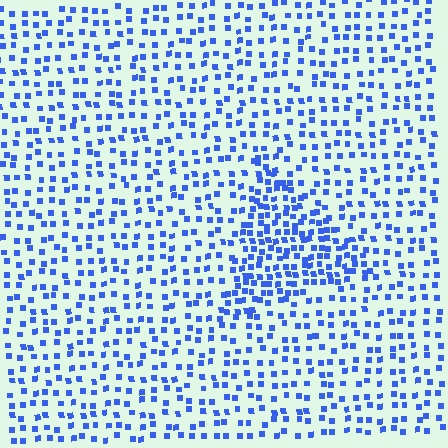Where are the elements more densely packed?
The elements are more densely packed inside the triangle boundary.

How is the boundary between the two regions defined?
The boundary is defined by a change in element density (approximately 2.0x ratio). All elements are the same color, size, and shape.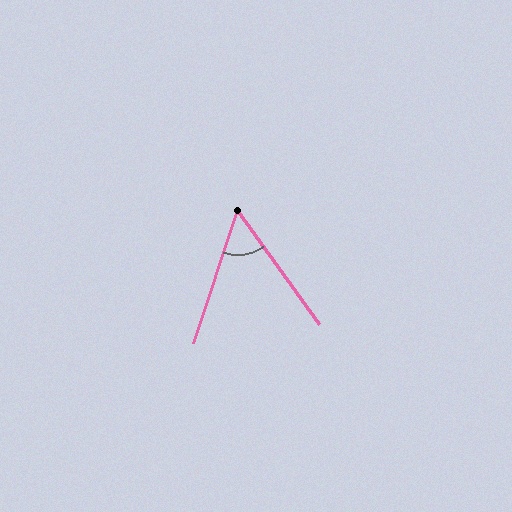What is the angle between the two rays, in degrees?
Approximately 54 degrees.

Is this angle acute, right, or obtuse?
It is acute.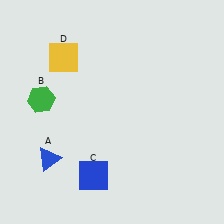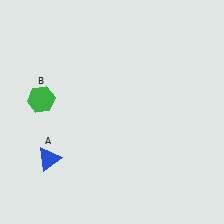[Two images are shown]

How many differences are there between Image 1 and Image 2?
There are 2 differences between the two images.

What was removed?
The blue square (C), the yellow square (D) were removed in Image 2.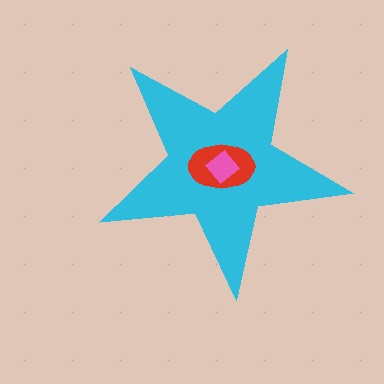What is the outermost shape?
The cyan star.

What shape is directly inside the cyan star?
The red ellipse.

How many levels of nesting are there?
3.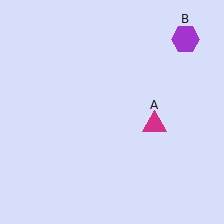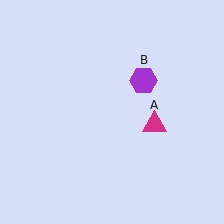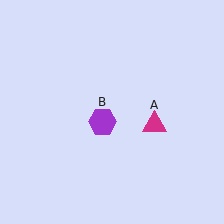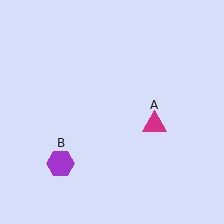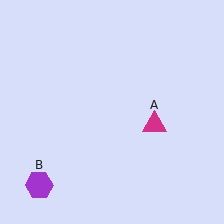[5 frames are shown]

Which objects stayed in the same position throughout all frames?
Magenta triangle (object A) remained stationary.